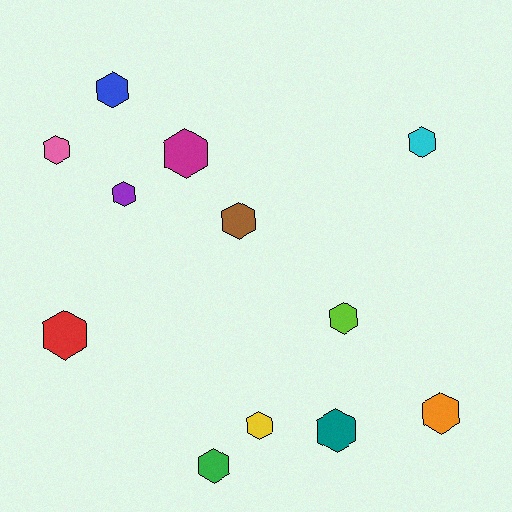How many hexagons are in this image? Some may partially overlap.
There are 12 hexagons.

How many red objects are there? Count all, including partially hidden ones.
There is 1 red object.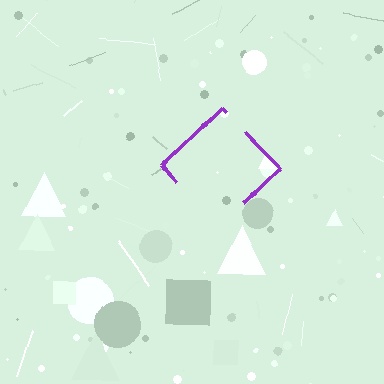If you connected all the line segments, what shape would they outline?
They would outline a diamond.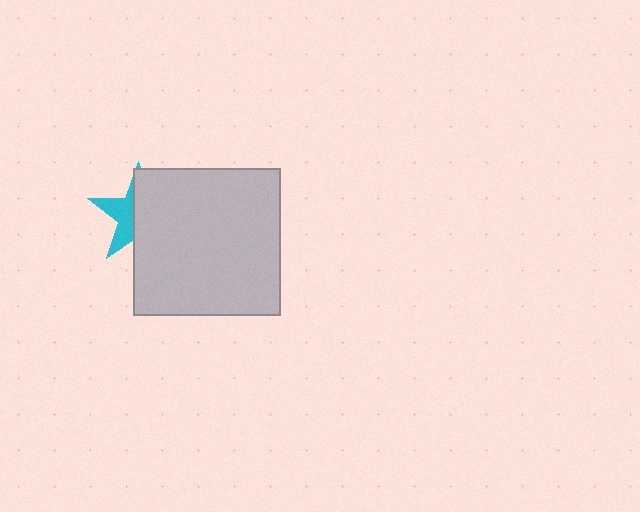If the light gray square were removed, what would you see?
You would see the complete cyan star.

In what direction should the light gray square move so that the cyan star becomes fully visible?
The light gray square should move right. That is the shortest direction to clear the overlap and leave the cyan star fully visible.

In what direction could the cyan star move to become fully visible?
The cyan star could move left. That would shift it out from behind the light gray square entirely.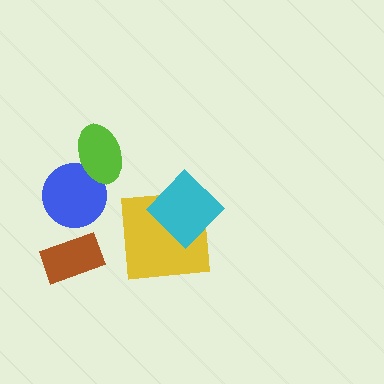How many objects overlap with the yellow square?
1 object overlaps with the yellow square.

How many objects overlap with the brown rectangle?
0 objects overlap with the brown rectangle.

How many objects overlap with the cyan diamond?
1 object overlaps with the cyan diamond.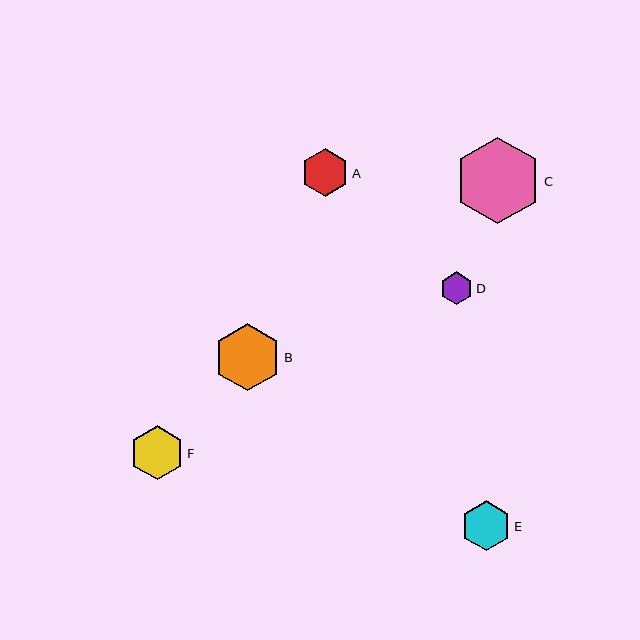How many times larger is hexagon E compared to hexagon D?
Hexagon E is approximately 1.5 times the size of hexagon D.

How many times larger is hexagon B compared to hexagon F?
Hexagon B is approximately 1.2 times the size of hexagon F.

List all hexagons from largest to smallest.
From largest to smallest: C, B, F, E, A, D.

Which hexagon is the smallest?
Hexagon D is the smallest with a size of approximately 33 pixels.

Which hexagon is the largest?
Hexagon C is the largest with a size of approximately 87 pixels.